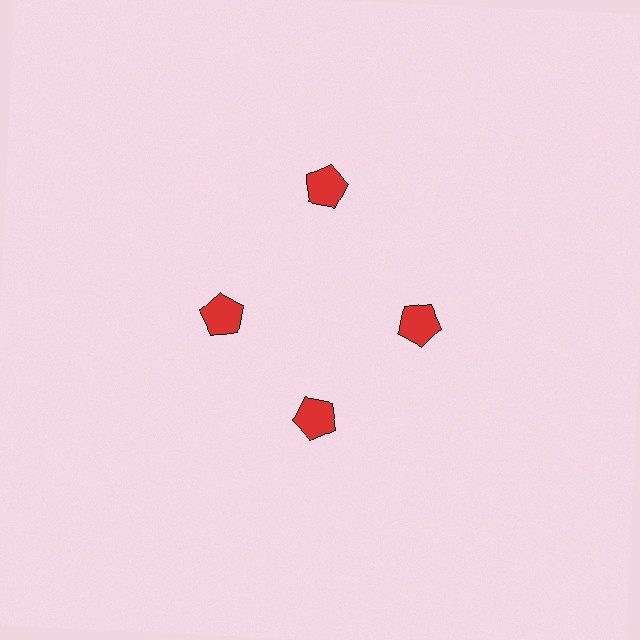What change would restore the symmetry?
The symmetry would be restored by moving it inward, back onto the ring so that all 4 pentagons sit at equal angles and equal distance from the center.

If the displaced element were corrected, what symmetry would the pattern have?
It would have 4-fold rotational symmetry — the pattern would map onto itself every 90 degrees.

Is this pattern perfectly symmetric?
No. The 4 red pentagons are arranged in a ring, but one element near the 12 o'clock position is pushed outward from the center, breaking the 4-fold rotational symmetry.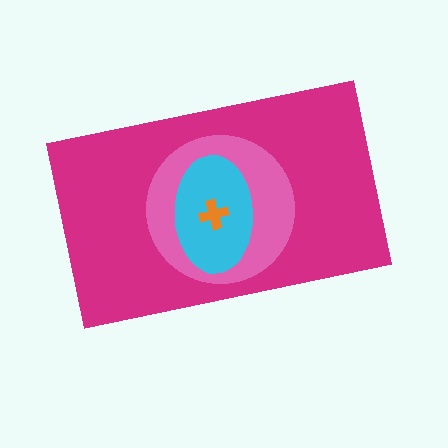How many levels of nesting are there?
4.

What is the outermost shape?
The magenta rectangle.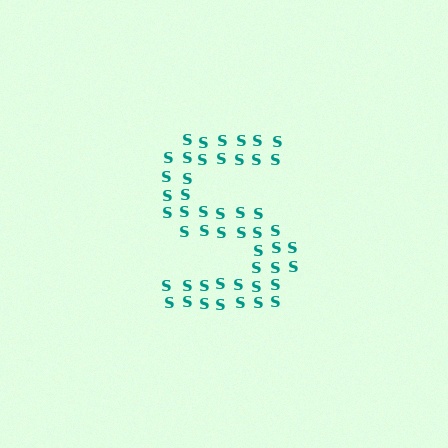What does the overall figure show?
The overall figure shows the letter S.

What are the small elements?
The small elements are letter S's.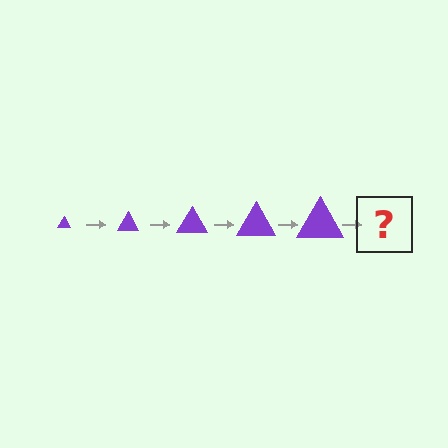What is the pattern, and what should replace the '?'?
The pattern is that the triangle gets progressively larger each step. The '?' should be a purple triangle, larger than the previous one.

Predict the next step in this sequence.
The next step is a purple triangle, larger than the previous one.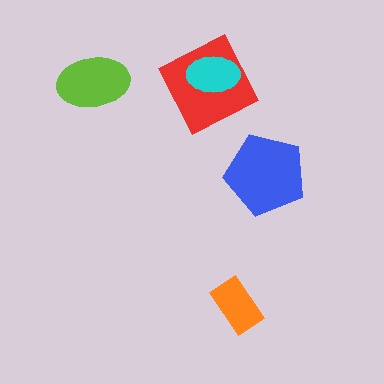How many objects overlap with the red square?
1 object overlaps with the red square.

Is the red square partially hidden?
Yes, it is partially covered by another shape.